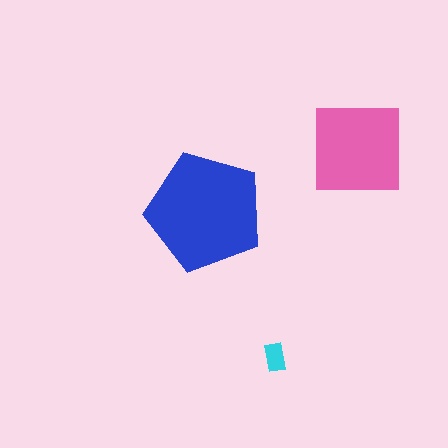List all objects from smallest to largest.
The cyan rectangle, the pink square, the blue pentagon.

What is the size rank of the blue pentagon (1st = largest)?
1st.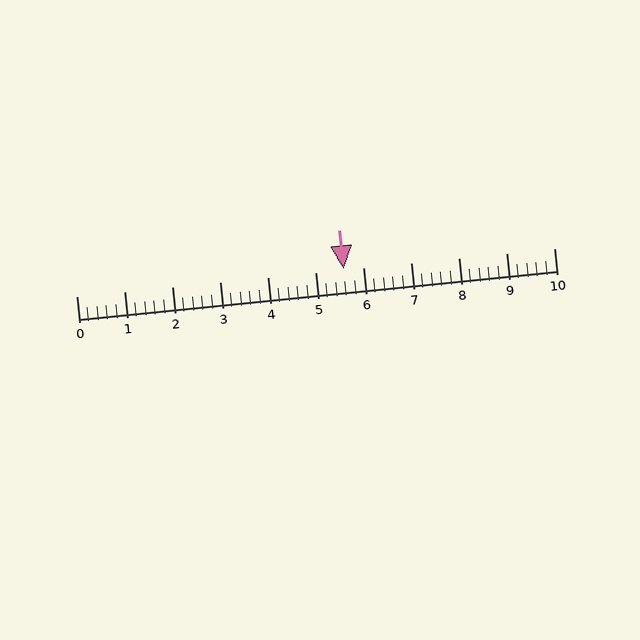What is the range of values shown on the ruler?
The ruler shows values from 0 to 10.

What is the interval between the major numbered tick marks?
The major tick marks are spaced 1 units apart.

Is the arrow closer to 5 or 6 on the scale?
The arrow is closer to 6.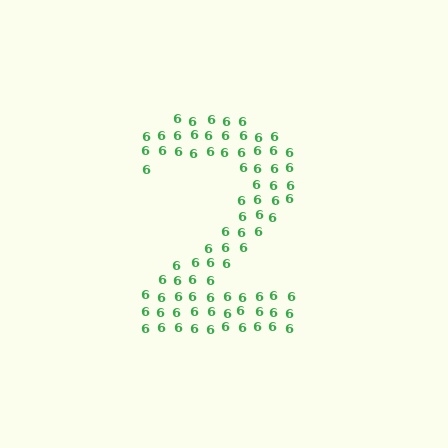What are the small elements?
The small elements are digit 6's.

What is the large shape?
The large shape is the digit 2.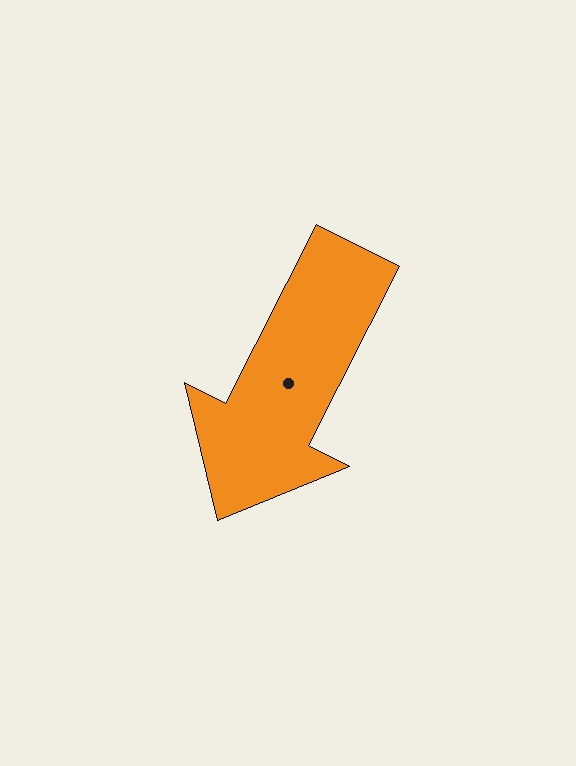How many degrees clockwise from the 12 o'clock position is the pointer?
Approximately 207 degrees.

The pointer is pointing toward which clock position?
Roughly 7 o'clock.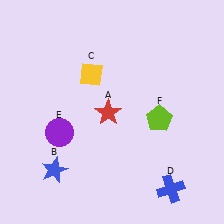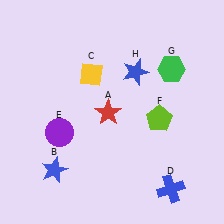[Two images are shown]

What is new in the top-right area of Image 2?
A green hexagon (G) was added in the top-right area of Image 2.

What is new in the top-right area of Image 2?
A blue star (H) was added in the top-right area of Image 2.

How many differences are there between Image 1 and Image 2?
There are 2 differences between the two images.